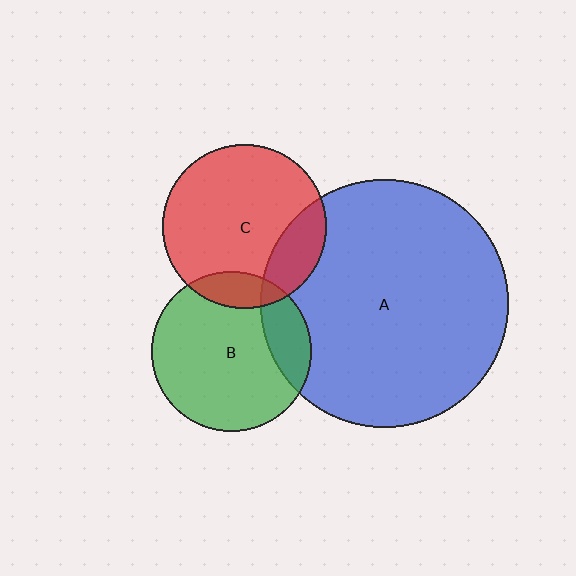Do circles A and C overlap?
Yes.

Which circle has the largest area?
Circle A (blue).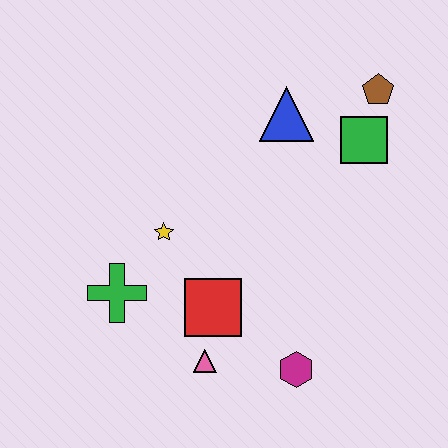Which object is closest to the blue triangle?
The green square is closest to the blue triangle.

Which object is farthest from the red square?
The brown pentagon is farthest from the red square.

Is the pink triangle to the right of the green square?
No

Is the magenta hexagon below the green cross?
Yes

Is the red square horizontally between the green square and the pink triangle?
Yes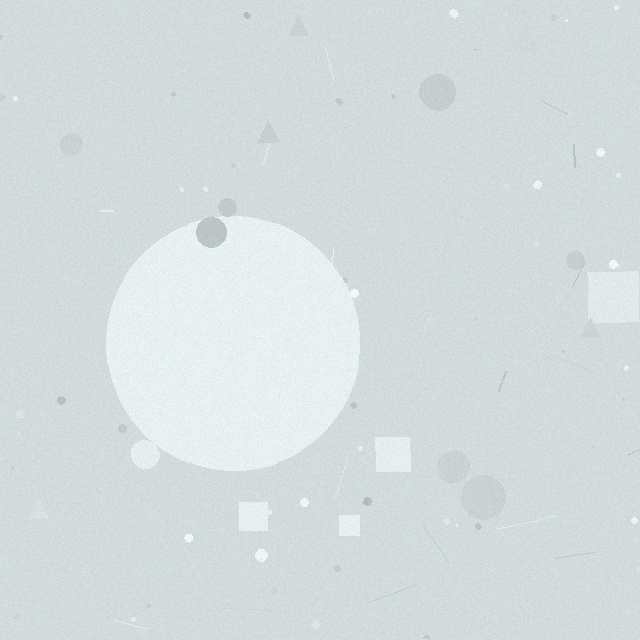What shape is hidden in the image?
A circle is hidden in the image.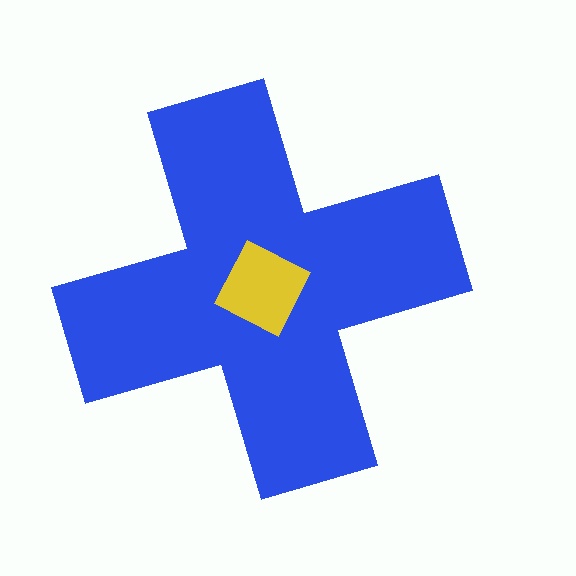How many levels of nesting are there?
2.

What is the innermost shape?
The yellow square.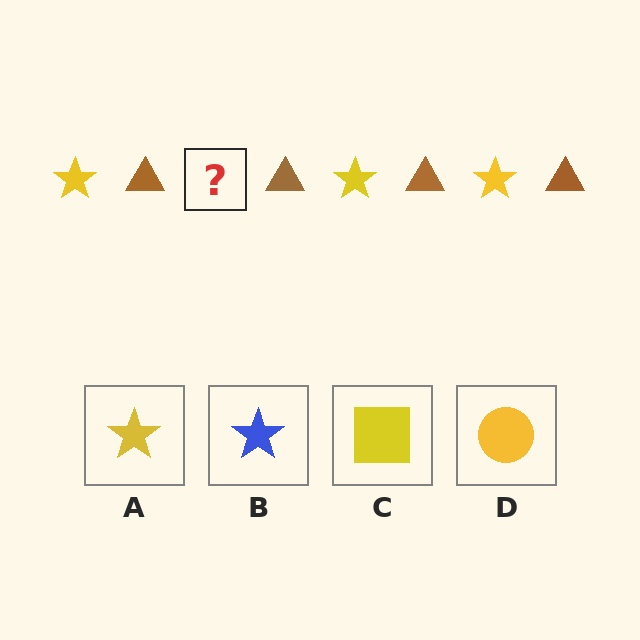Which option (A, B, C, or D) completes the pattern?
A.